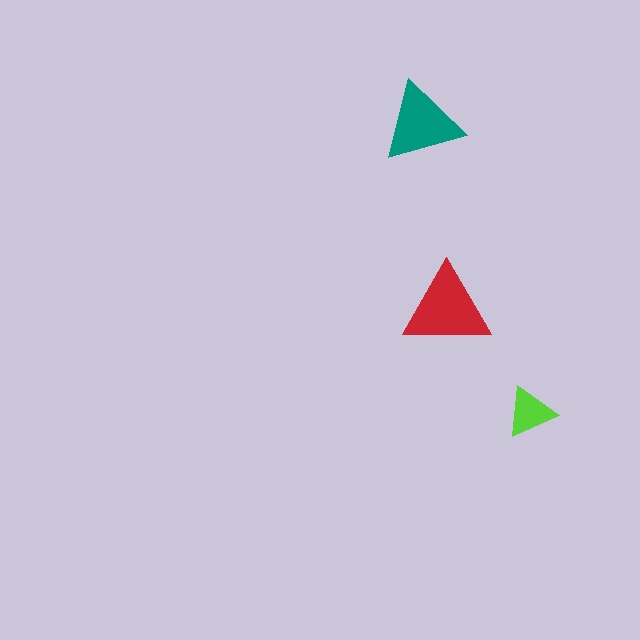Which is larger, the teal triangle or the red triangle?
The red one.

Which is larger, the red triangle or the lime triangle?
The red one.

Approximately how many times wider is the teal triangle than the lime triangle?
About 1.5 times wider.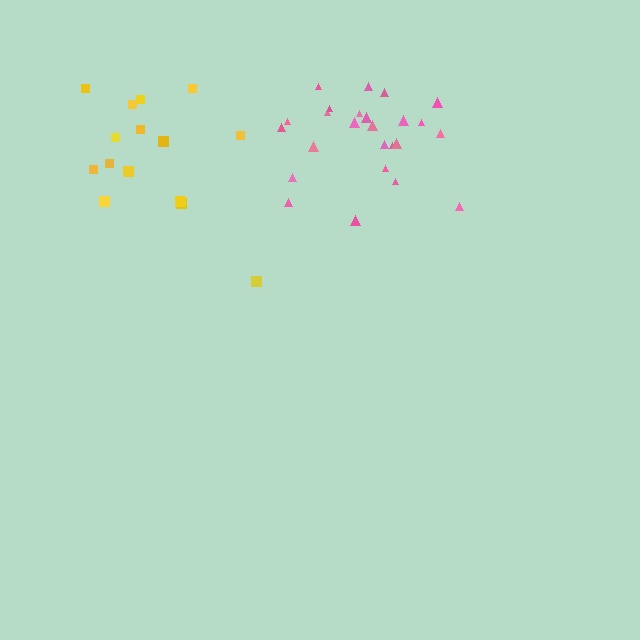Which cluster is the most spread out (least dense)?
Yellow.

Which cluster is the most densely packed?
Pink.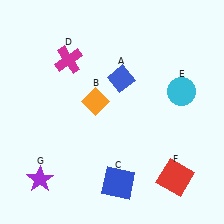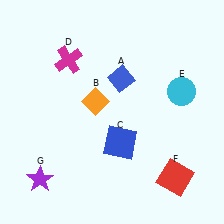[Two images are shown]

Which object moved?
The blue square (C) moved up.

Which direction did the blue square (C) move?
The blue square (C) moved up.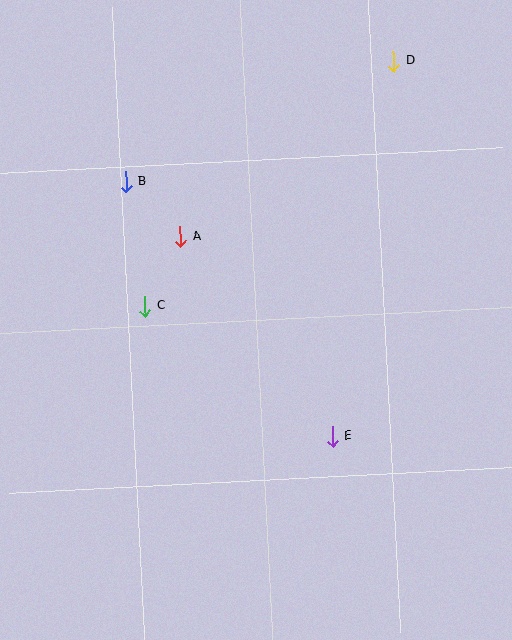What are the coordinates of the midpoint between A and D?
The midpoint between A and D is at (287, 149).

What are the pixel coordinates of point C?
Point C is at (145, 306).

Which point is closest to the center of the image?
Point C at (145, 306) is closest to the center.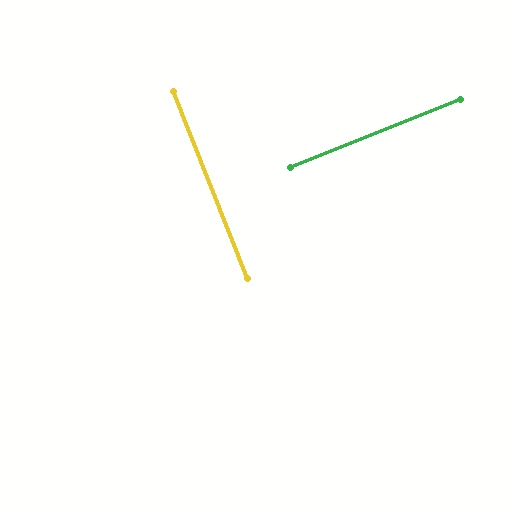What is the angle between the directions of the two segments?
Approximately 90 degrees.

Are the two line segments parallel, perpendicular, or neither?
Perpendicular — they meet at approximately 90°.